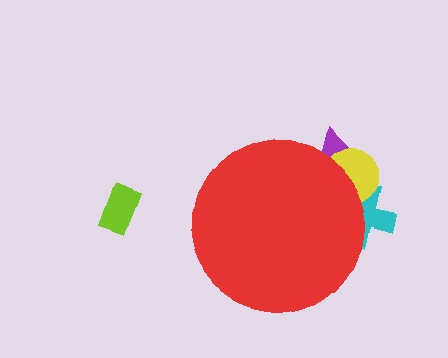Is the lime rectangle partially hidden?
No, the lime rectangle is fully visible.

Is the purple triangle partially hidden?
Yes, the purple triangle is partially hidden behind the red circle.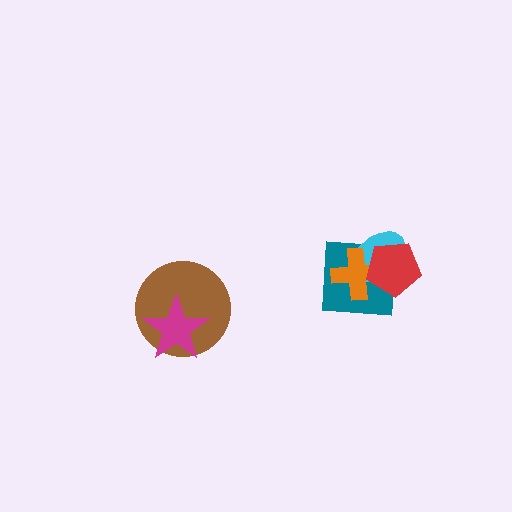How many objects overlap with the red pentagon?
3 objects overlap with the red pentagon.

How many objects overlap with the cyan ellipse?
3 objects overlap with the cyan ellipse.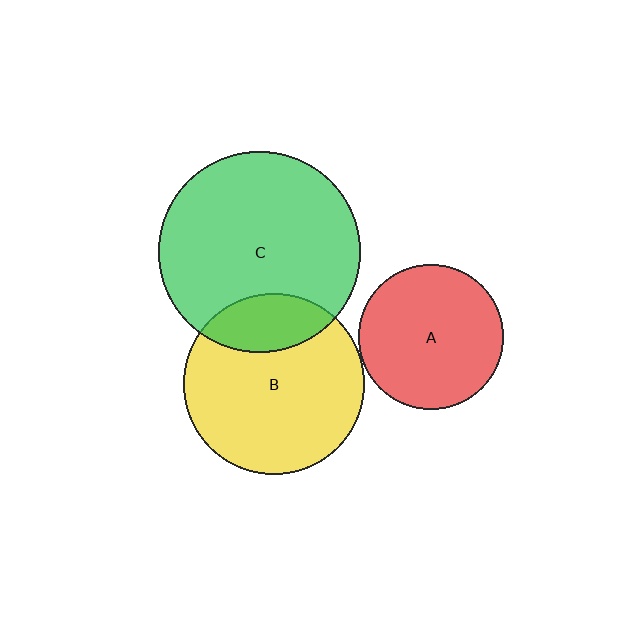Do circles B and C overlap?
Yes.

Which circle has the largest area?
Circle C (green).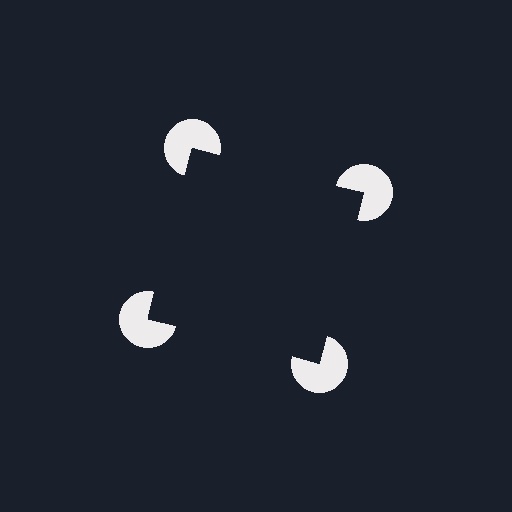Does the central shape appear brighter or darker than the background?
It typically appears slightly darker than the background, even though no actual brightness change is drawn.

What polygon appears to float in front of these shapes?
An illusory square — its edges are inferred from the aligned wedge cuts in the pac-man discs, not physically drawn.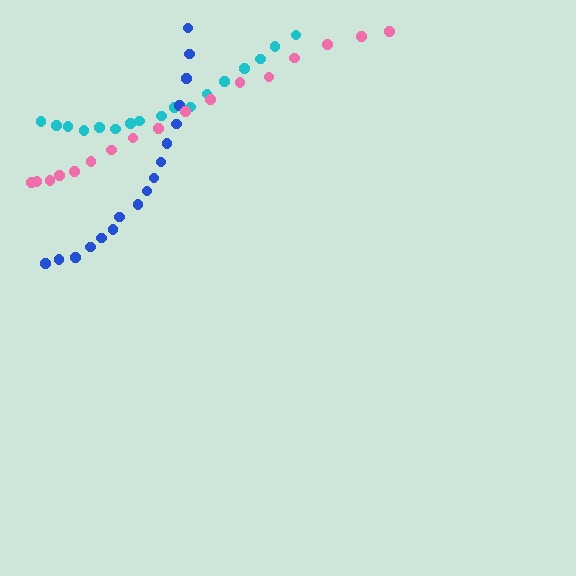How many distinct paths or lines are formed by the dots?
There are 3 distinct paths.